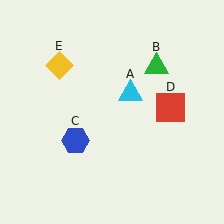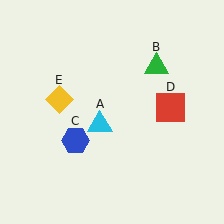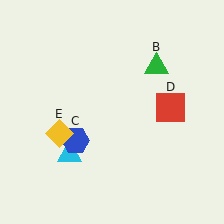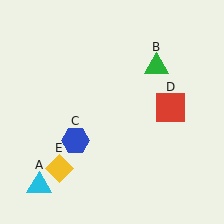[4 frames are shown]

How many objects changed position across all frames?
2 objects changed position: cyan triangle (object A), yellow diamond (object E).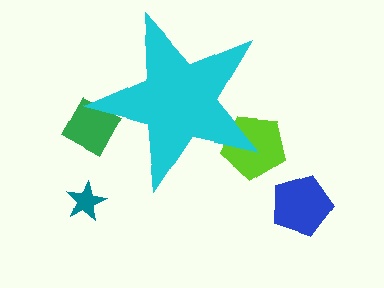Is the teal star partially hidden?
No, the teal star is fully visible.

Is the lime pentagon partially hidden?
Yes, the lime pentagon is partially hidden behind the cyan star.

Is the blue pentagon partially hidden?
No, the blue pentagon is fully visible.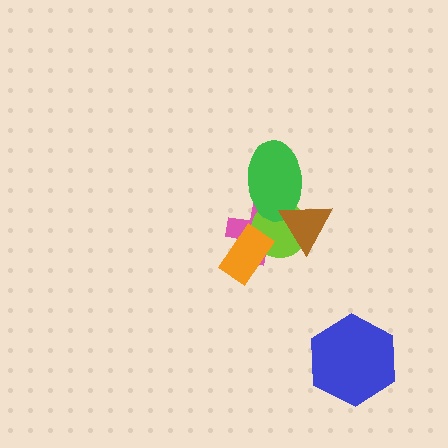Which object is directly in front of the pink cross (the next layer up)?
The lime circle is directly in front of the pink cross.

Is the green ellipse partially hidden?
Yes, it is partially covered by another shape.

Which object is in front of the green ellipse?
The brown triangle is in front of the green ellipse.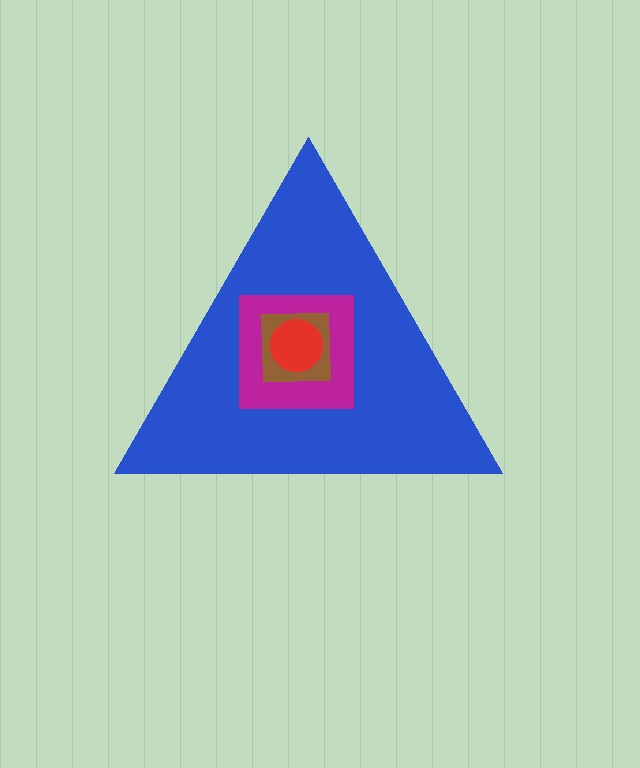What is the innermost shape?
The red circle.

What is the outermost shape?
The blue triangle.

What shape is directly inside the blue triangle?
The magenta square.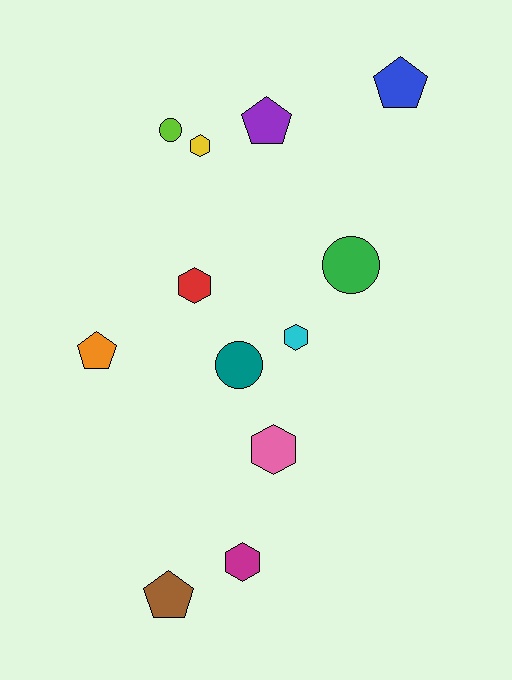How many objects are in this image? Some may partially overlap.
There are 12 objects.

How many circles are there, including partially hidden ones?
There are 3 circles.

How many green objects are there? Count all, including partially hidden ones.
There is 1 green object.